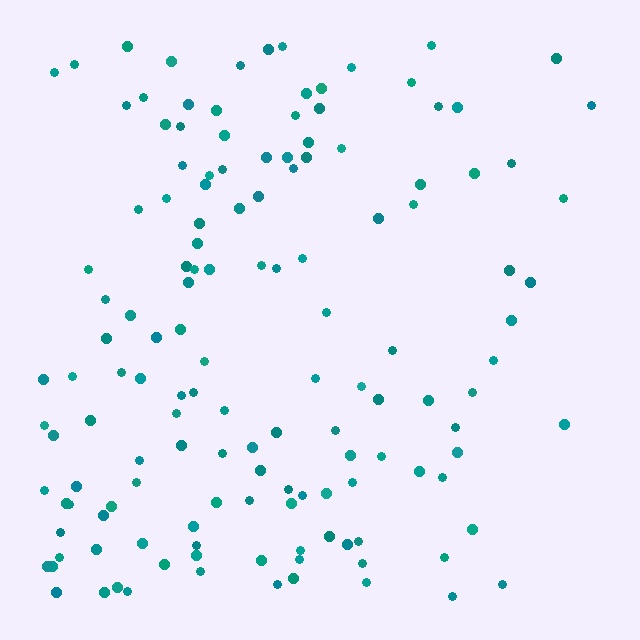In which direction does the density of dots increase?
From right to left, with the left side densest.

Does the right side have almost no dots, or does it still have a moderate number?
Still a moderate number, just noticeably fewer than the left.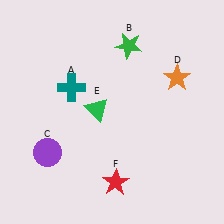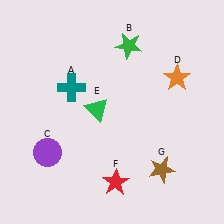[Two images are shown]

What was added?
A brown star (G) was added in Image 2.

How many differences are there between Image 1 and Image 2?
There is 1 difference between the two images.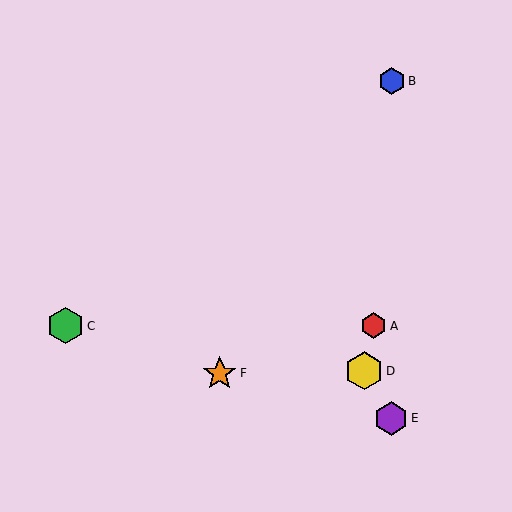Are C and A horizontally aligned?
Yes, both are at y≈326.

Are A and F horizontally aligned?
No, A is at y≈326 and F is at y≈373.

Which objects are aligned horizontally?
Objects A, C are aligned horizontally.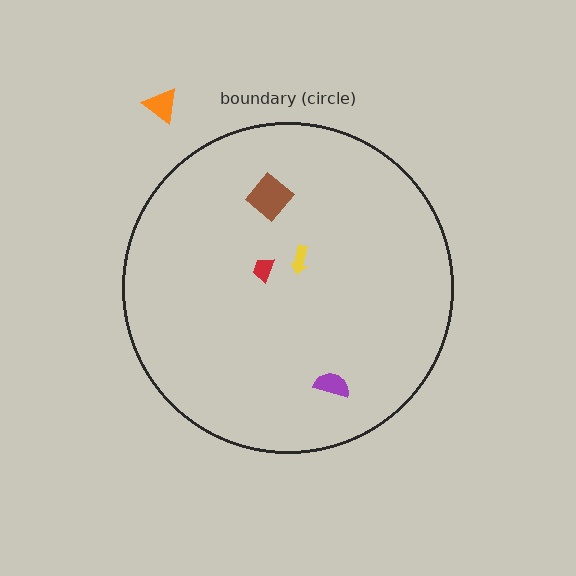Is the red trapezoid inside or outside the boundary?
Inside.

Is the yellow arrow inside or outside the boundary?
Inside.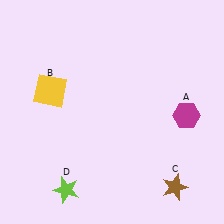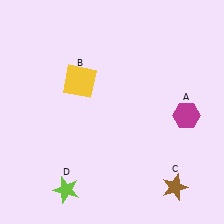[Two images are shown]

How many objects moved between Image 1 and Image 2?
1 object moved between the two images.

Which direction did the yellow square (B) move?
The yellow square (B) moved right.